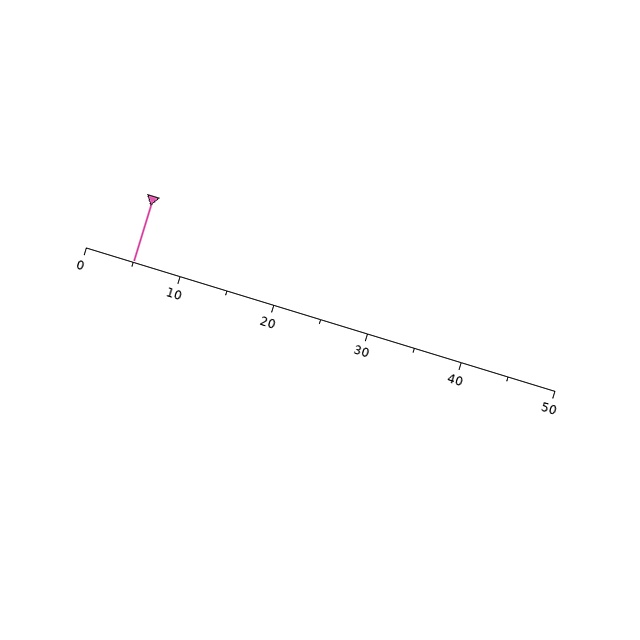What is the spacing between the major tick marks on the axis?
The major ticks are spaced 10 apart.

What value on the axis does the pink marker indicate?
The marker indicates approximately 5.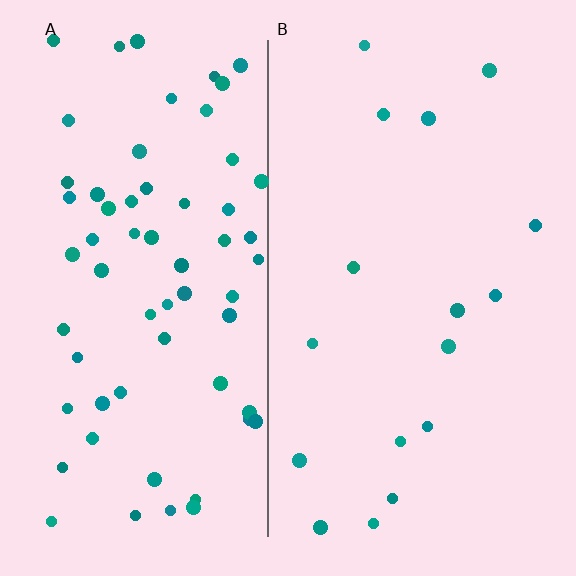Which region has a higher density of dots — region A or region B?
A (the left).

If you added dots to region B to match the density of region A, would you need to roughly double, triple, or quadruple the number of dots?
Approximately quadruple.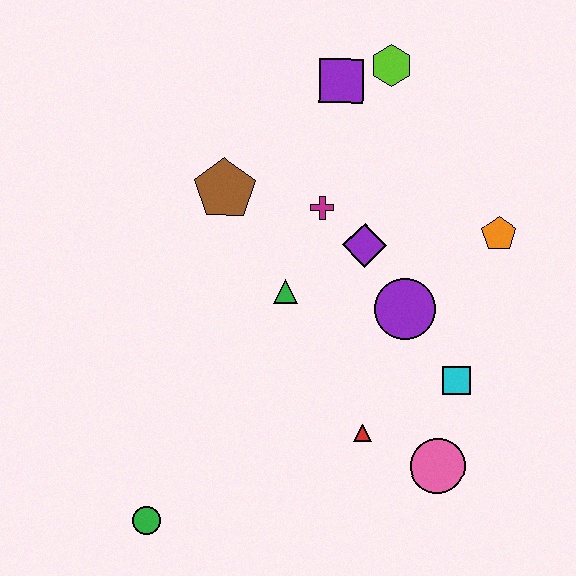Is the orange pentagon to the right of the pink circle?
Yes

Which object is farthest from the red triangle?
The lime hexagon is farthest from the red triangle.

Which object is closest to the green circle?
The red triangle is closest to the green circle.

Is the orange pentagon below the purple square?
Yes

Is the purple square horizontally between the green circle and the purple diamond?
Yes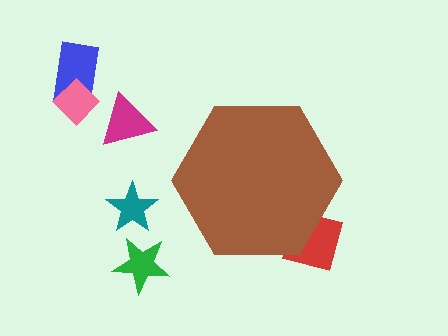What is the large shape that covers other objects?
A brown hexagon.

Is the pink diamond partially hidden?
No, the pink diamond is fully visible.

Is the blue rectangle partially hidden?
No, the blue rectangle is fully visible.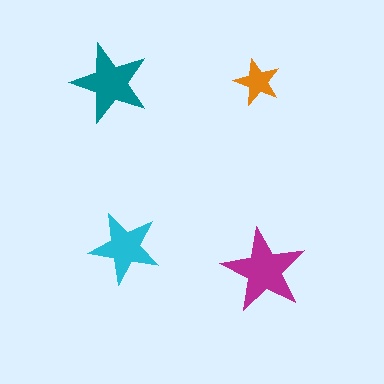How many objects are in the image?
There are 4 objects in the image.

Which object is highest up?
The orange star is topmost.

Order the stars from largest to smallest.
the magenta one, the teal one, the cyan one, the orange one.